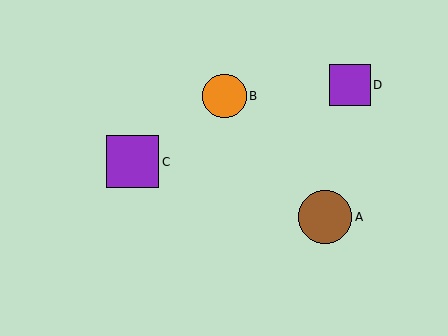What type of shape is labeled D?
Shape D is a purple square.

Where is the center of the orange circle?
The center of the orange circle is at (224, 96).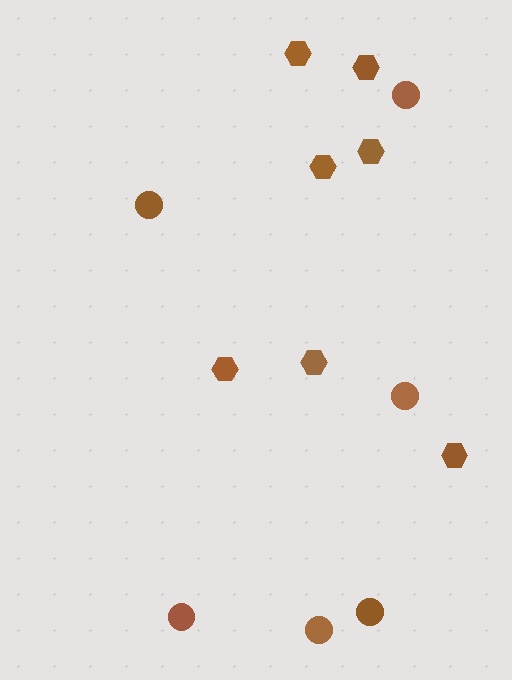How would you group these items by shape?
There are 2 groups: one group of hexagons (7) and one group of circles (6).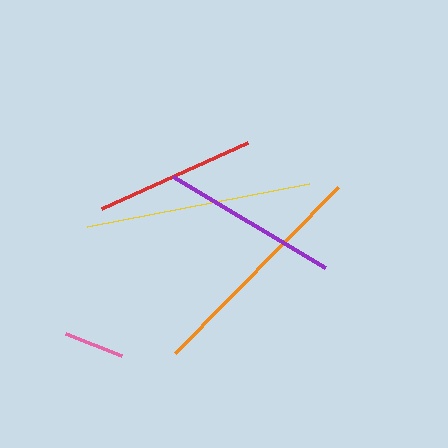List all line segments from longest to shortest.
From longest to shortest: orange, yellow, purple, red, pink.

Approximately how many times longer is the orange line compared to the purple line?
The orange line is approximately 1.3 times the length of the purple line.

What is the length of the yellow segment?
The yellow segment is approximately 227 pixels long.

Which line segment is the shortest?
The pink line is the shortest at approximately 61 pixels.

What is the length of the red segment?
The red segment is approximately 159 pixels long.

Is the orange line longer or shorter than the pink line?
The orange line is longer than the pink line.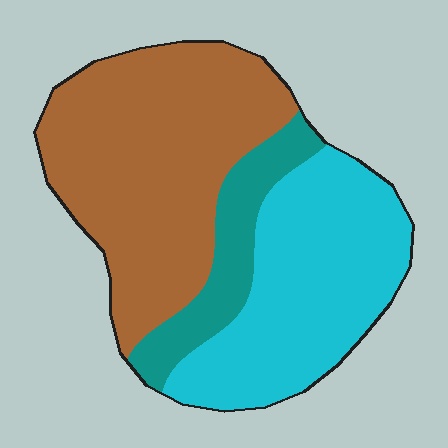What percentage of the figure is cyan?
Cyan takes up about three eighths (3/8) of the figure.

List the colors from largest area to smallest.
From largest to smallest: brown, cyan, teal.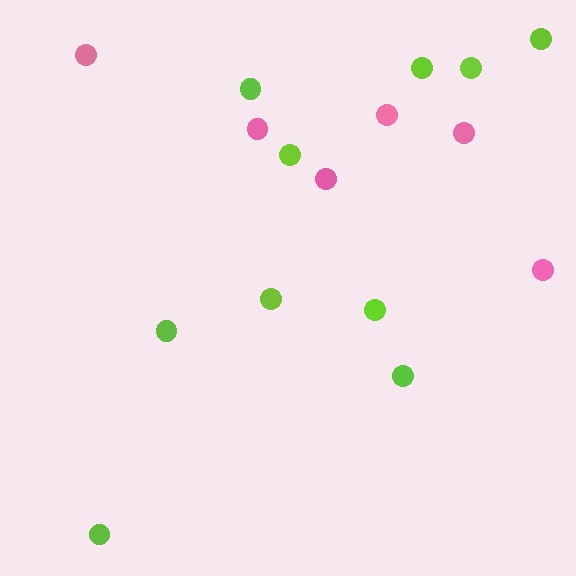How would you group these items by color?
There are 2 groups: one group of pink circles (6) and one group of lime circles (10).